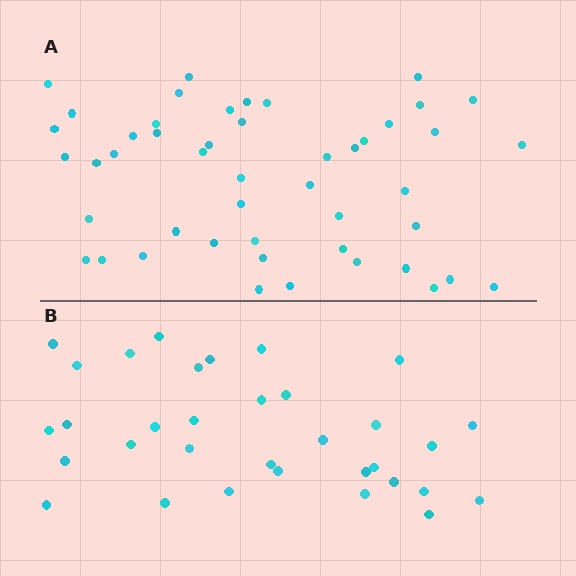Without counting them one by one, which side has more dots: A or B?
Region A (the top region) has more dots.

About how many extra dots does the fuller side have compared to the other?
Region A has approximately 15 more dots than region B.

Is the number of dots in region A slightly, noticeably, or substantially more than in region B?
Region A has substantially more. The ratio is roughly 1.5 to 1.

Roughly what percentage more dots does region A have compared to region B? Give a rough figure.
About 45% more.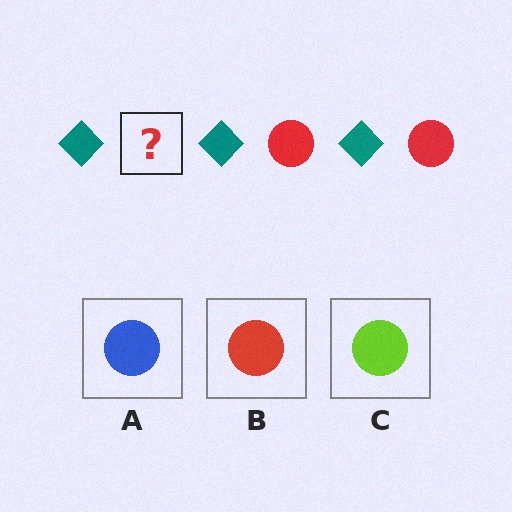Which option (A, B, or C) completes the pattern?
B.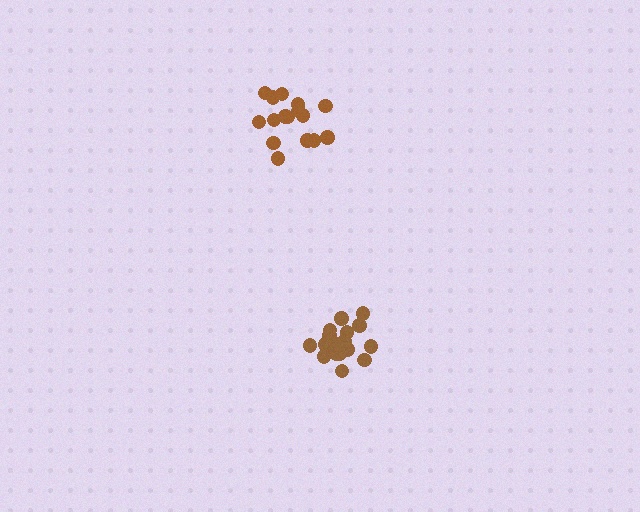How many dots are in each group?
Group 1: 18 dots, Group 2: 16 dots (34 total).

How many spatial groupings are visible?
There are 2 spatial groupings.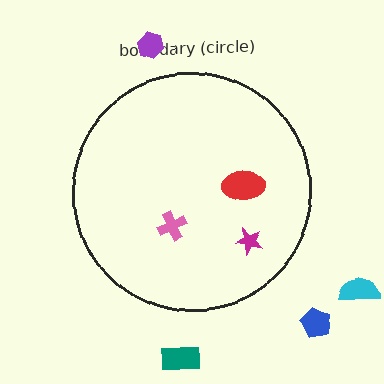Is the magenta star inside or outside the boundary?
Inside.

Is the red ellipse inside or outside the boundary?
Inside.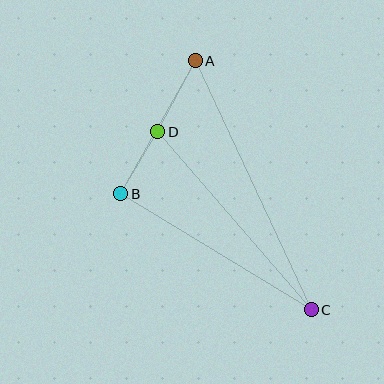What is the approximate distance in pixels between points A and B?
The distance between A and B is approximately 152 pixels.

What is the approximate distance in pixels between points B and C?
The distance between B and C is approximately 223 pixels.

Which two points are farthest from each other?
Points A and C are farthest from each other.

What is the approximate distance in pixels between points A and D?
The distance between A and D is approximately 80 pixels.